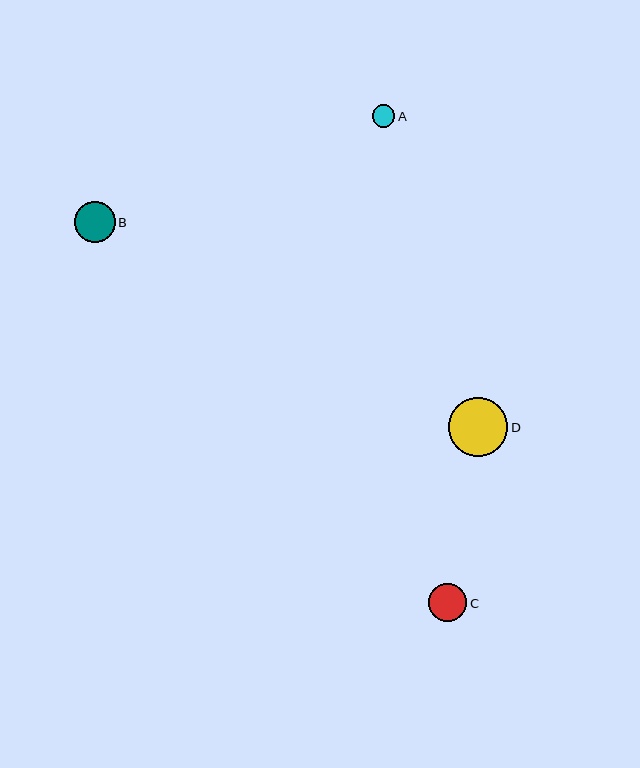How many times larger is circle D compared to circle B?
Circle D is approximately 1.4 times the size of circle B.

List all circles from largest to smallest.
From largest to smallest: D, B, C, A.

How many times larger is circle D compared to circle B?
Circle D is approximately 1.4 times the size of circle B.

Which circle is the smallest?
Circle A is the smallest with a size of approximately 22 pixels.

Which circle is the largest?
Circle D is the largest with a size of approximately 59 pixels.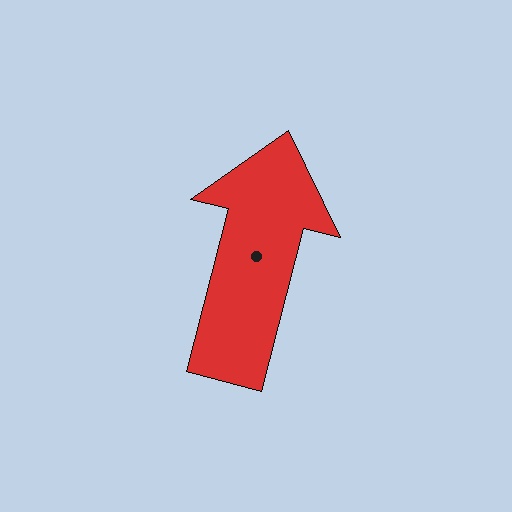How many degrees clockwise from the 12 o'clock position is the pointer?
Approximately 14 degrees.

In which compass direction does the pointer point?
North.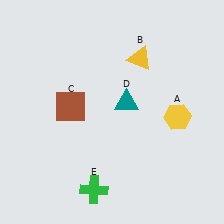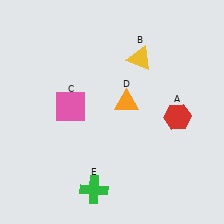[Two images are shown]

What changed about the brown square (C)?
In Image 1, C is brown. In Image 2, it changed to pink.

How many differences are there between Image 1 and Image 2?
There are 3 differences between the two images.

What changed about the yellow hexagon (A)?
In Image 1, A is yellow. In Image 2, it changed to red.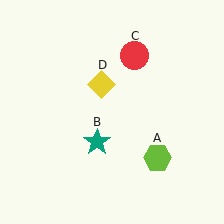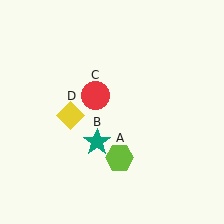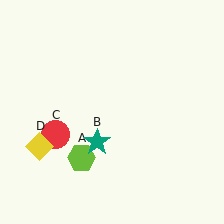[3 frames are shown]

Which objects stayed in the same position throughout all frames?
Teal star (object B) remained stationary.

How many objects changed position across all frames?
3 objects changed position: lime hexagon (object A), red circle (object C), yellow diamond (object D).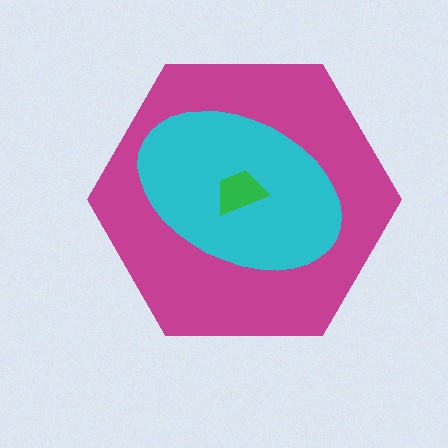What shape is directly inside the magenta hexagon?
The cyan ellipse.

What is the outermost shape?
The magenta hexagon.